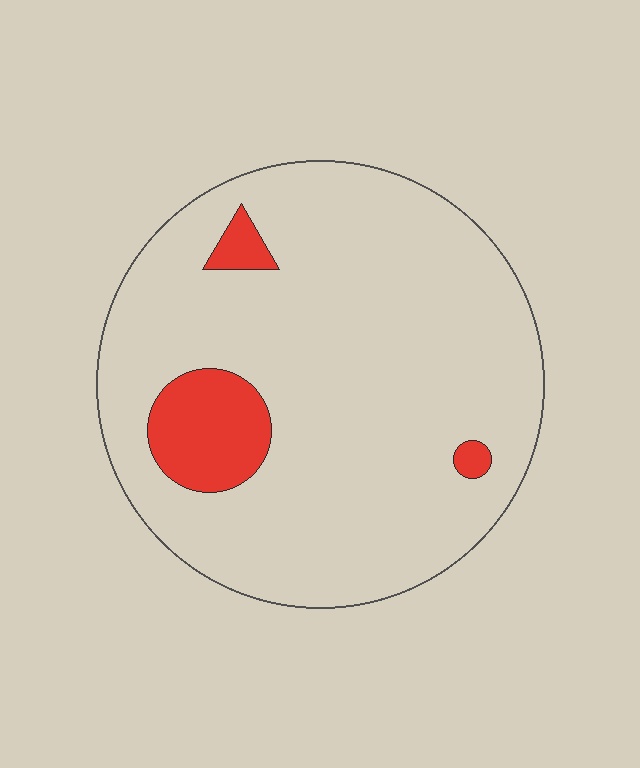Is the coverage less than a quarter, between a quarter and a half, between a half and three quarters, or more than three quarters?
Less than a quarter.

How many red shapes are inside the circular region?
3.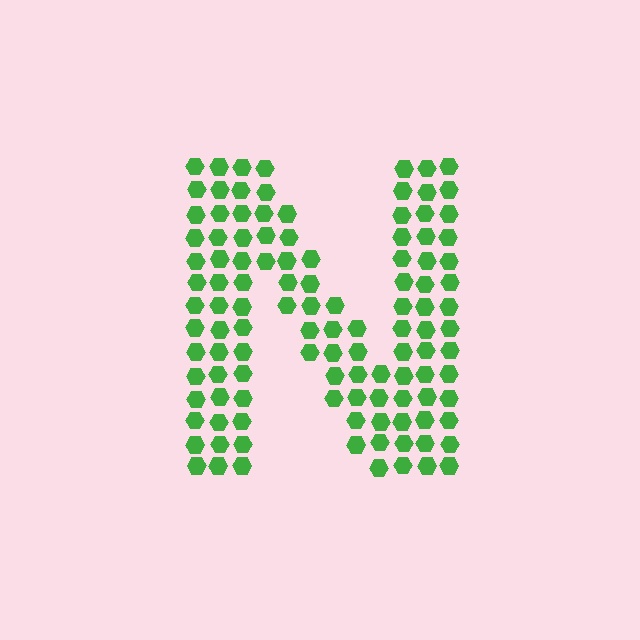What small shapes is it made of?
It is made of small hexagons.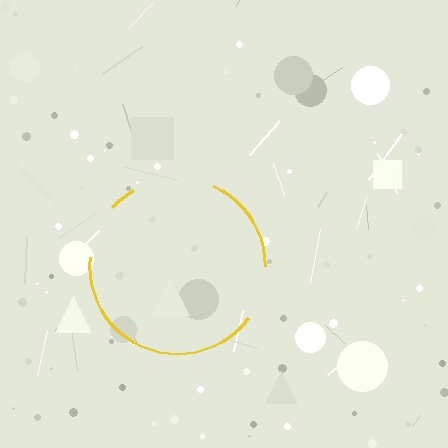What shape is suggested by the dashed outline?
The dashed outline suggests a circle.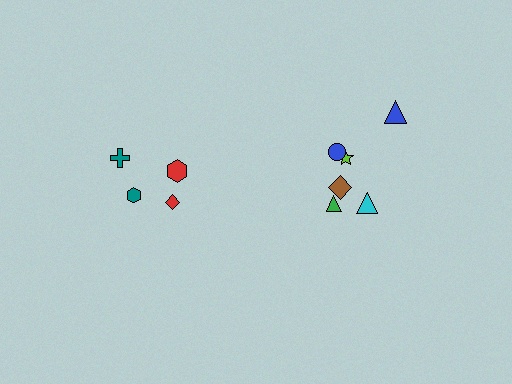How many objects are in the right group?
There are 6 objects.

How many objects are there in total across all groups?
There are 10 objects.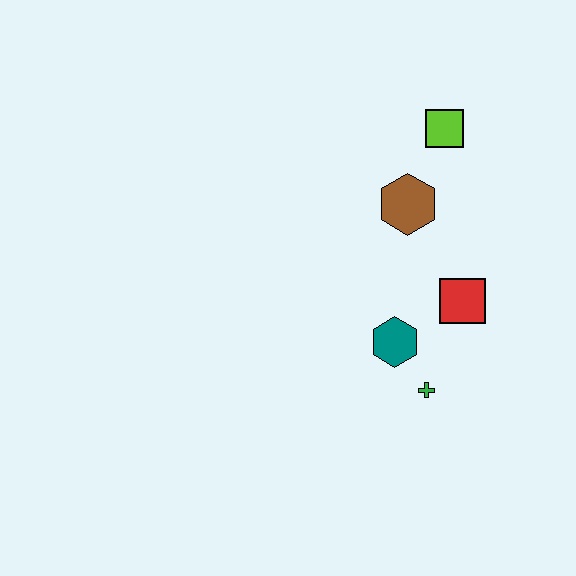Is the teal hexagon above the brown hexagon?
No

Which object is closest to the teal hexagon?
The green cross is closest to the teal hexagon.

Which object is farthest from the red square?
The lime square is farthest from the red square.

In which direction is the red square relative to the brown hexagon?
The red square is below the brown hexagon.